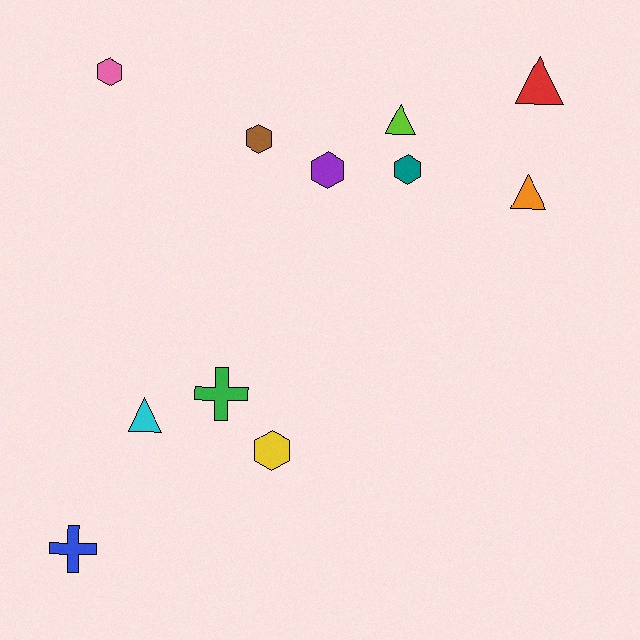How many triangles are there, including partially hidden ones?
There are 4 triangles.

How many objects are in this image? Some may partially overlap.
There are 11 objects.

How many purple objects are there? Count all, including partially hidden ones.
There is 1 purple object.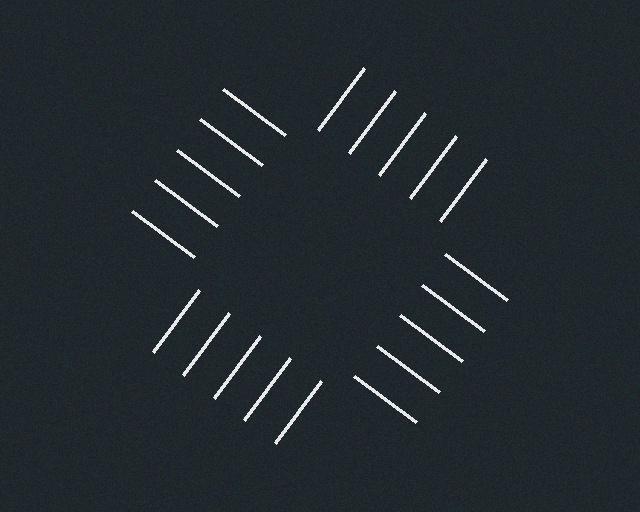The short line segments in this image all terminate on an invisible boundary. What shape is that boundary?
An illusory square — the line segments terminate on its edges but no continuous stroke is drawn.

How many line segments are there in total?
20 — 5 along each of the 4 edges.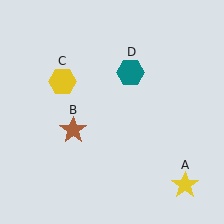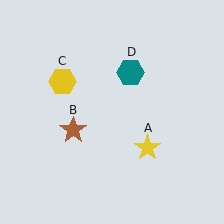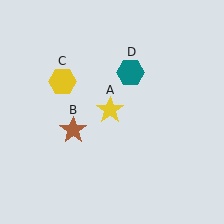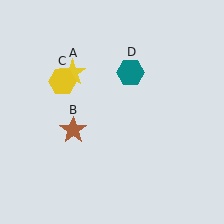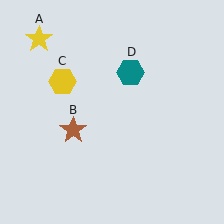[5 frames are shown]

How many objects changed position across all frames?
1 object changed position: yellow star (object A).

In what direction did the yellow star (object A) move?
The yellow star (object A) moved up and to the left.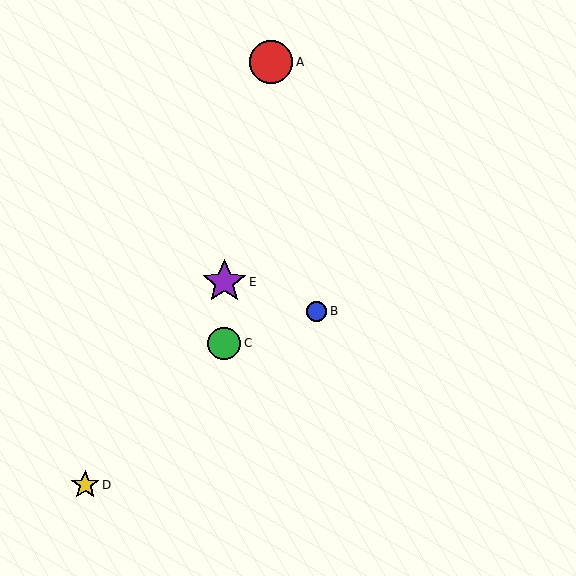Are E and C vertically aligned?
Yes, both are at x≈224.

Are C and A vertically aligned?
No, C is at x≈224 and A is at x≈271.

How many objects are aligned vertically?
2 objects (C, E) are aligned vertically.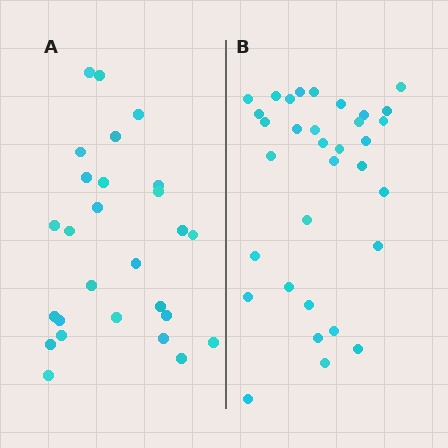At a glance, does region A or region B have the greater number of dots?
Region B (the right region) has more dots.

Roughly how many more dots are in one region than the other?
Region B has about 6 more dots than region A.